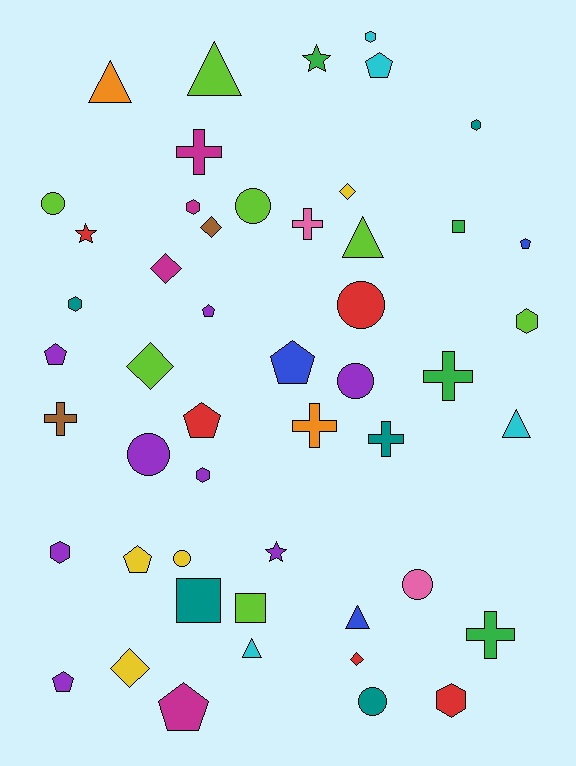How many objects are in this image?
There are 50 objects.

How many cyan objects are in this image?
There are 4 cyan objects.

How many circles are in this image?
There are 8 circles.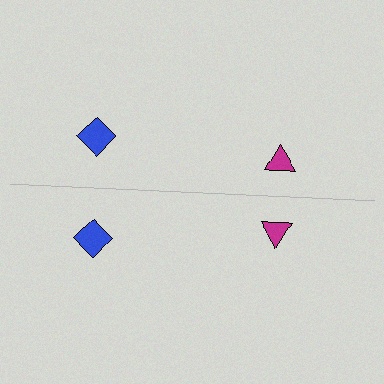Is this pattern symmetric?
Yes, this pattern has bilateral (reflection) symmetry.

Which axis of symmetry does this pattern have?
The pattern has a horizontal axis of symmetry running through the center of the image.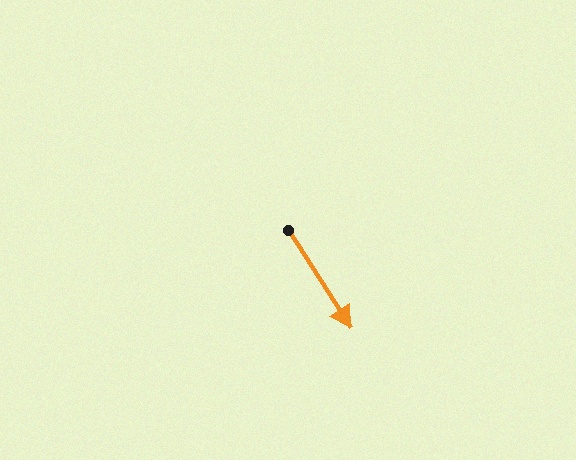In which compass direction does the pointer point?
Southeast.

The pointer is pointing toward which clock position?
Roughly 5 o'clock.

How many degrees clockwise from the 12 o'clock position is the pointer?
Approximately 147 degrees.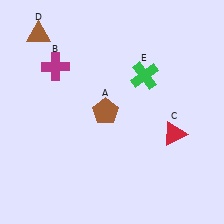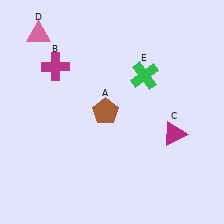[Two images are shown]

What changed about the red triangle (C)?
In Image 1, C is red. In Image 2, it changed to magenta.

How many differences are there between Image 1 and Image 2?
There are 2 differences between the two images.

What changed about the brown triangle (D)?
In Image 1, D is brown. In Image 2, it changed to pink.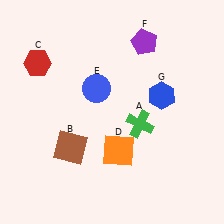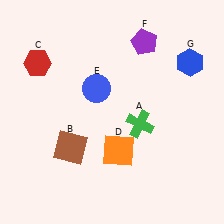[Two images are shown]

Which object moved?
The blue hexagon (G) moved up.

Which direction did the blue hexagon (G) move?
The blue hexagon (G) moved up.